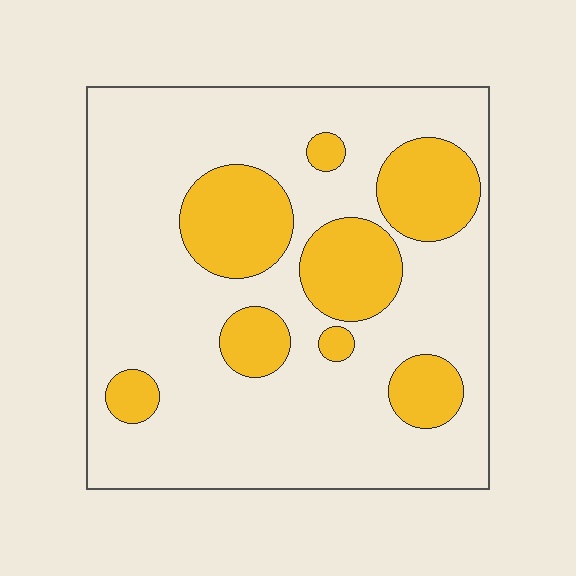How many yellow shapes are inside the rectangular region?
8.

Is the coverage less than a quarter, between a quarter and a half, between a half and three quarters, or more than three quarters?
Less than a quarter.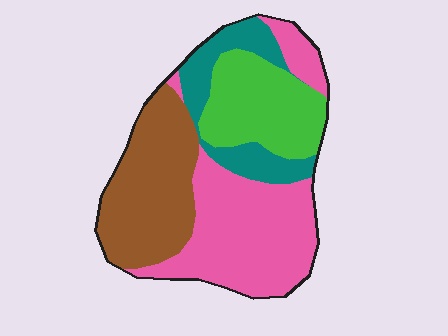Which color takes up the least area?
Teal, at roughly 15%.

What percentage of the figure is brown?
Brown takes up about one quarter (1/4) of the figure.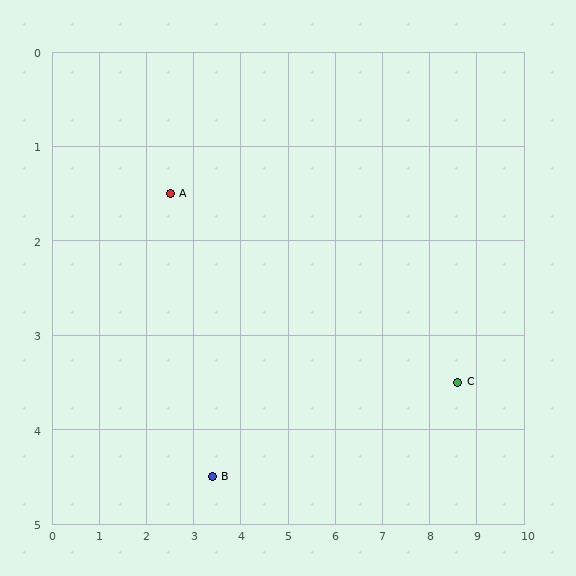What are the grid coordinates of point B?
Point B is at approximately (3.4, 4.5).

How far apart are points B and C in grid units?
Points B and C are about 5.3 grid units apart.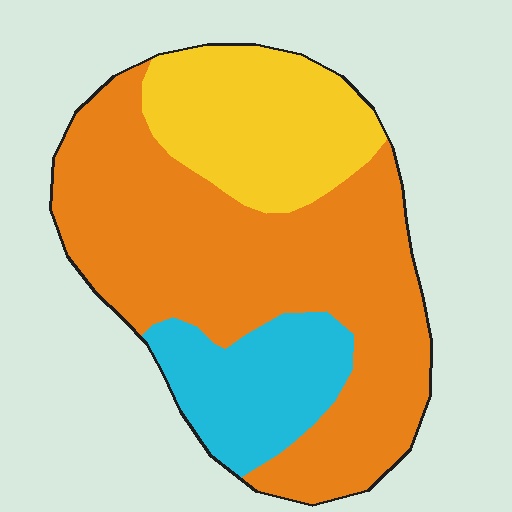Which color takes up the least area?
Cyan, at roughly 15%.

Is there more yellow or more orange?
Orange.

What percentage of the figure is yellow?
Yellow covers 24% of the figure.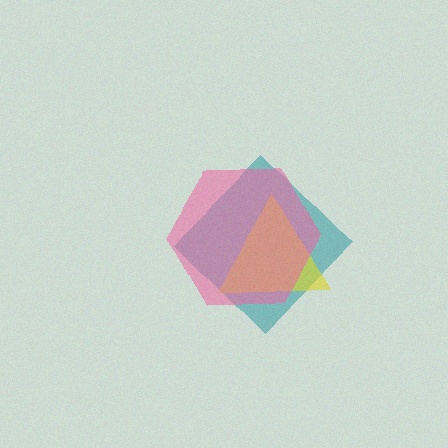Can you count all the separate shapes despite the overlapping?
Yes, there are 3 separate shapes.